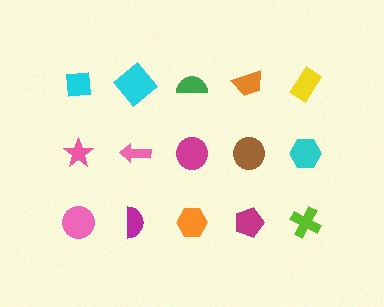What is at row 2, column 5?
A cyan hexagon.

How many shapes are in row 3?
5 shapes.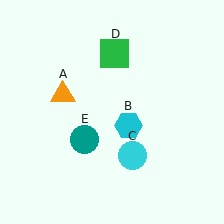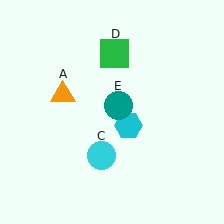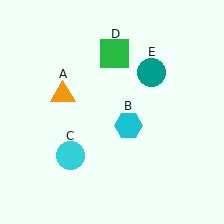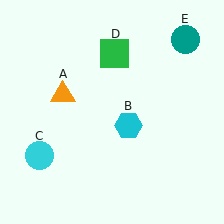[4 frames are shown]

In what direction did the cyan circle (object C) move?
The cyan circle (object C) moved left.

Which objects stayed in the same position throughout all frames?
Orange triangle (object A) and cyan hexagon (object B) and green square (object D) remained stationary.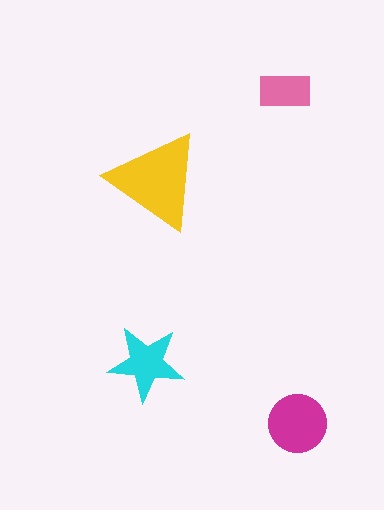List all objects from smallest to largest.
The pink rectangle, the cyan star, the magenta circle, the yellow triangle.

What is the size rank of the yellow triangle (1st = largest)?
1st.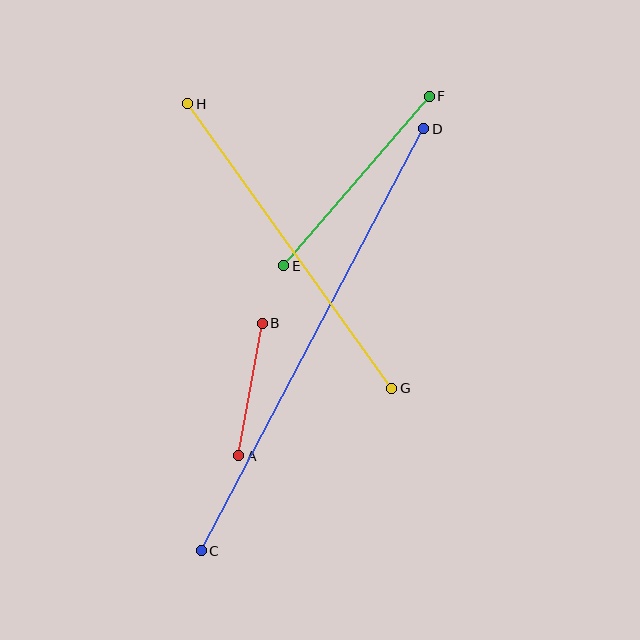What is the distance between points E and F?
The distance is approximately 224 pixels.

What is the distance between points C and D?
The distance is approximately 477 pixels.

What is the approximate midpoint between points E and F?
The midpoint is at approximately (356, 181) pixels.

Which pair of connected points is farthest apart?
Points C and D are farthest apart.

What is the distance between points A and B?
The distance is approximately 134 pixels.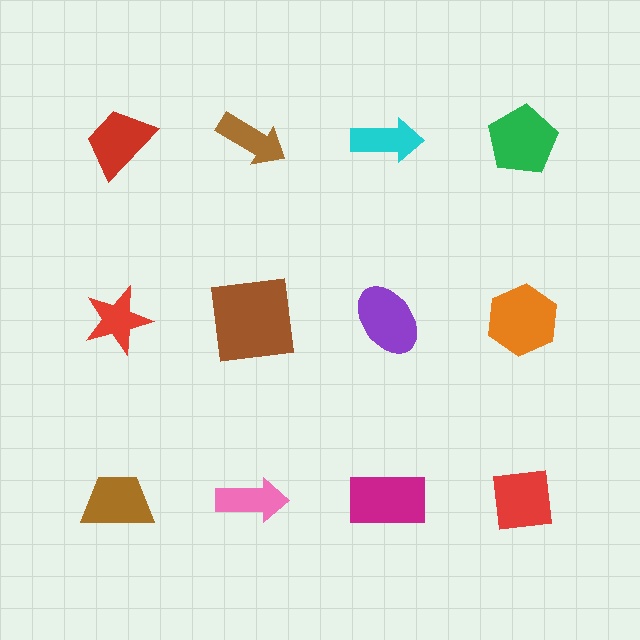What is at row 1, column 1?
A red trapezoid.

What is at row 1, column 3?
A cyan arrow.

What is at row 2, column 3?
A purple ellipse.